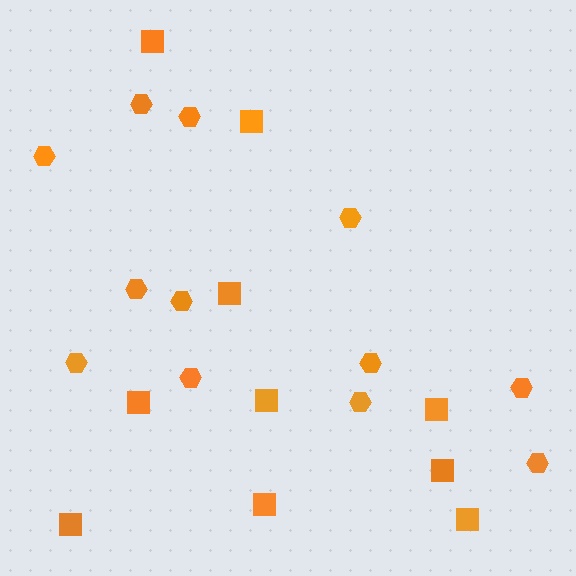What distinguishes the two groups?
There are 2 groups: one group of squares (10) and one group of hexagons (12).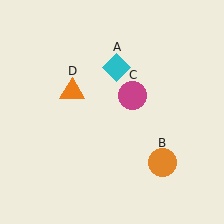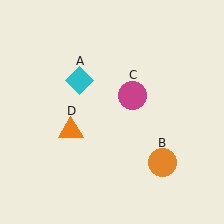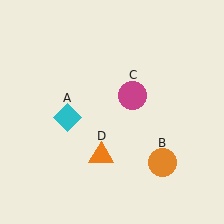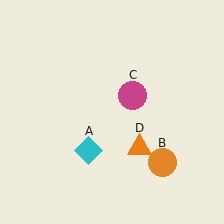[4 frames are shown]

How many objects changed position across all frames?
2 objects changed position: cyan diamond (object A), orange triangle (object D).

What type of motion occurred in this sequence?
The cyan diamond (object A), orange triangle (object D) rotated counterclockwise around the center of the scene.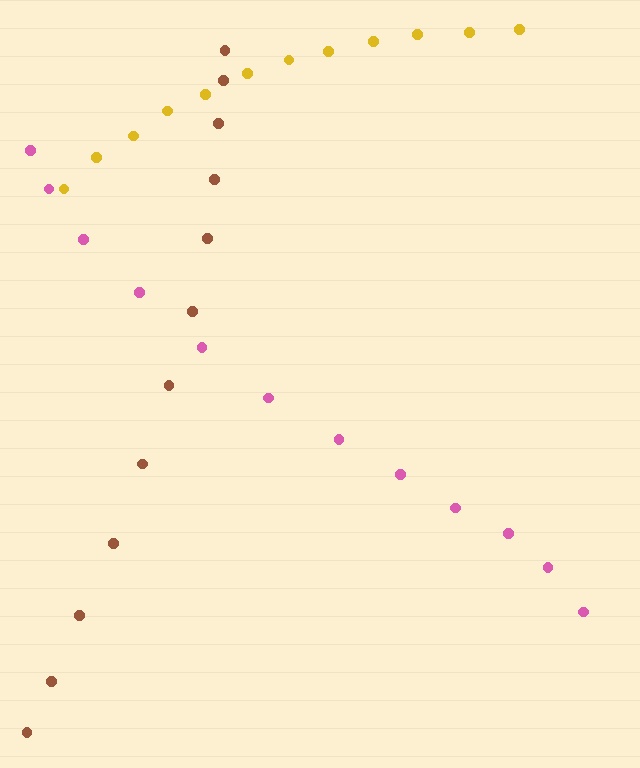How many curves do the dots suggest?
There are 3 distinct paths.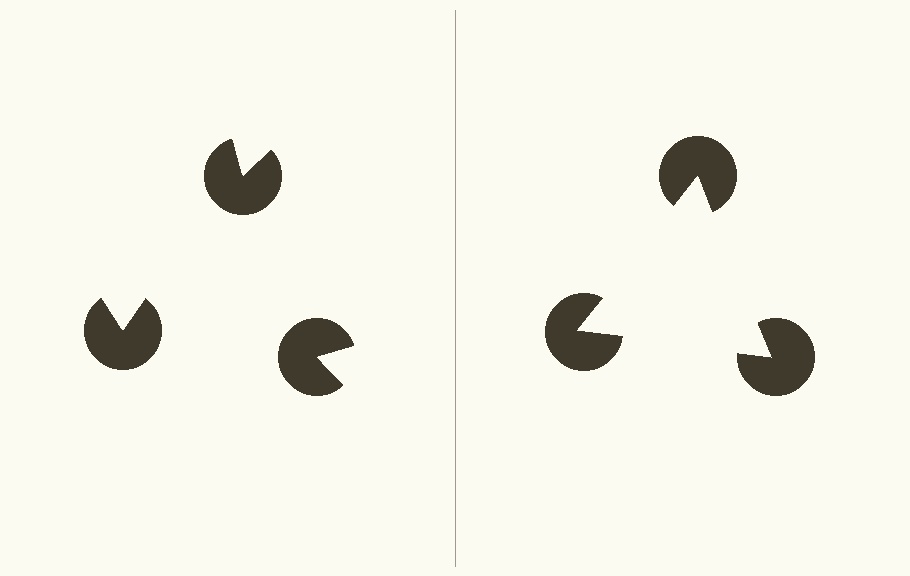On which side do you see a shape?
An illusory triangle appears on the right side. On the left side the wedge cuts are rotated, so no coherent shape forms.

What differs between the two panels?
The pac-man discs are positioned identically on both sides; only the wedge orientations differ. On the right they align to a triangle; on the left they are misaligned.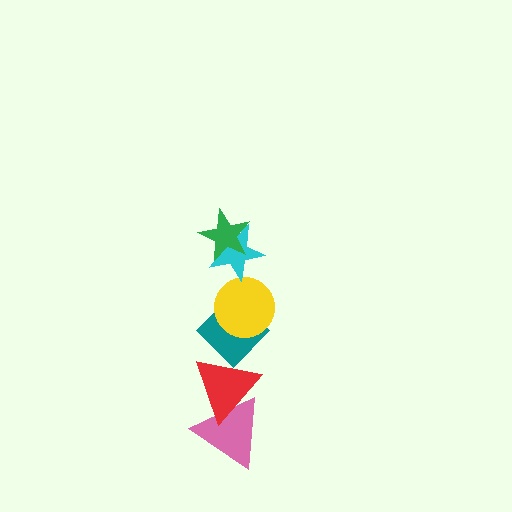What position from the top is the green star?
The green star is 1st from the top.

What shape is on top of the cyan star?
The green star is on top of the cyan star.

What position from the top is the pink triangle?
The pink triangle is 6th from the top.